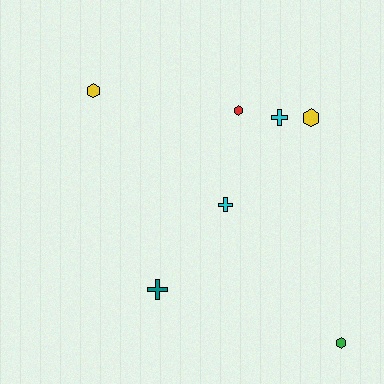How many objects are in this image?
There are 7 objects.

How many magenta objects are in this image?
There are no magenta objects.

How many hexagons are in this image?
There are 4 hexagons.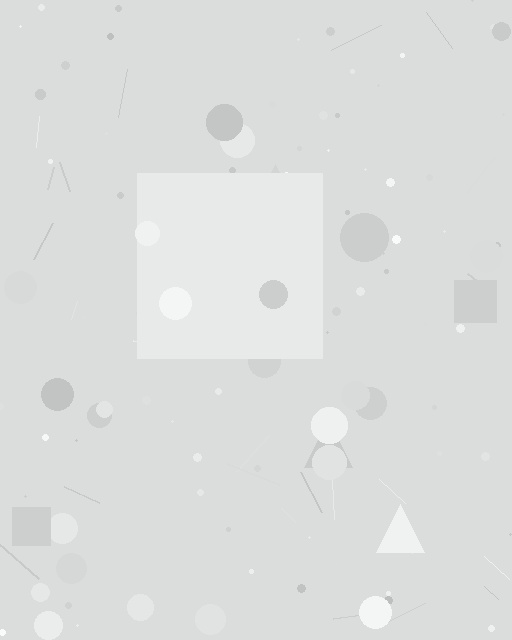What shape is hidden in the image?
A square is hidden in the image.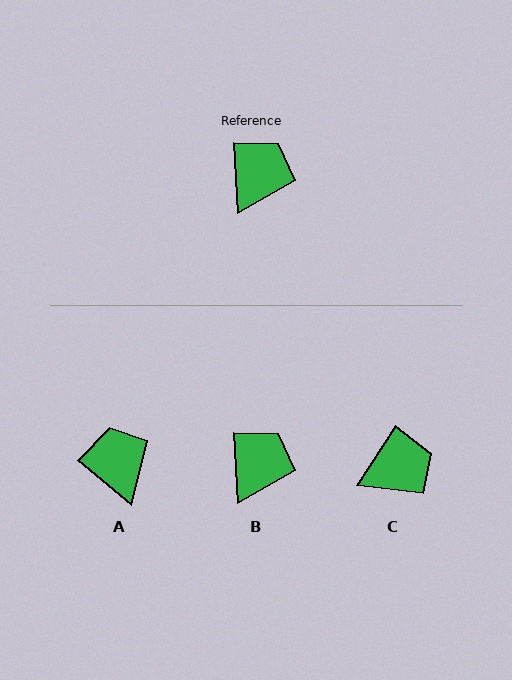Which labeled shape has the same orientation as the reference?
B.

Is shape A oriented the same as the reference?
No, it is off by about 46 degrees.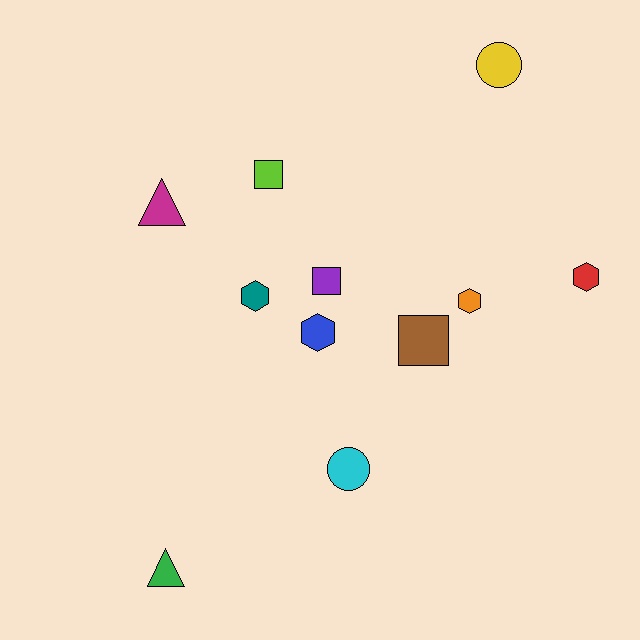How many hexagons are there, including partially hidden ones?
There are 4 hexagons.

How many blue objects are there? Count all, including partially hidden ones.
There is 1 blue object.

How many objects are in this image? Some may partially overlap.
There are 11 objects.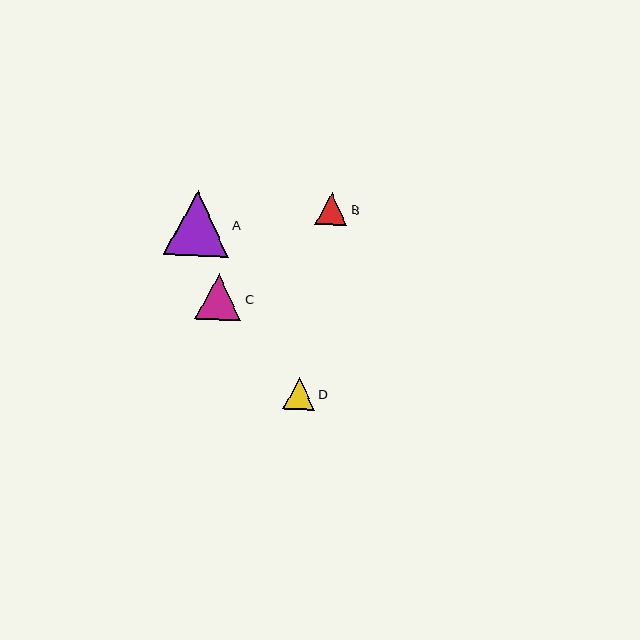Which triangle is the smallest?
Triangle B is the smallest with a size of approximately 32 pixels.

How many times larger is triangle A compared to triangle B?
Triangle A is approximately 2.0 times the size of triangle B.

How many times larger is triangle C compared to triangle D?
Triangle C is approximately 1.4 times the size of triangle D.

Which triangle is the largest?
Triangle A is the largest with a size of approximately 65 pixels.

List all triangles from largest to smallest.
From largest to smallest: A, C, D, B.